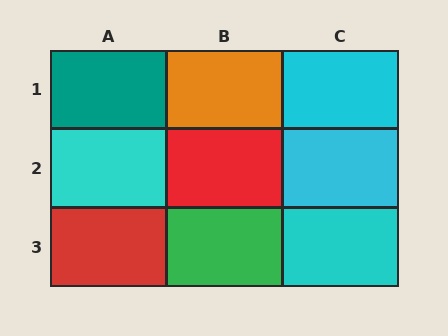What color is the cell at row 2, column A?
Cyan.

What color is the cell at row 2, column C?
Cyan.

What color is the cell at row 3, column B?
Green.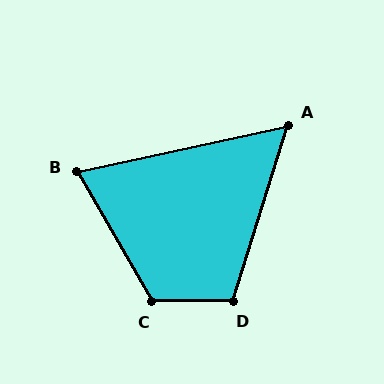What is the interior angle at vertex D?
Approximately 108 degrees (obtuse).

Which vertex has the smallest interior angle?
A, at approximately 60 degrees.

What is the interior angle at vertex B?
Approximately 72 degrees (acute).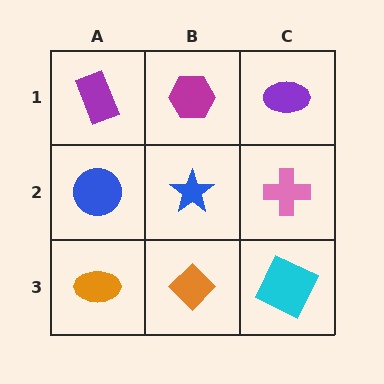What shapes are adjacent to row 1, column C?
A pink cross (row 2, column C), a magenta hexagon (row 1, column B).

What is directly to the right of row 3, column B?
A cyan square.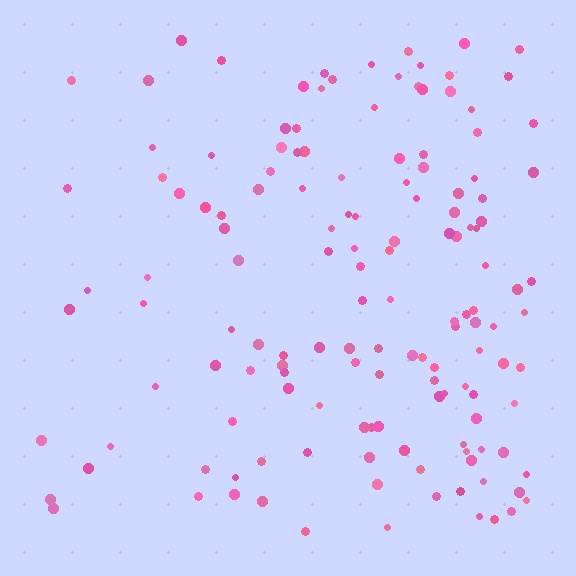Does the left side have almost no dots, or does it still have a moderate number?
Still a moderate number, just noticeably fewer than the right.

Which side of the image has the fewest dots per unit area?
The left.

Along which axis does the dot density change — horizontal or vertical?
Horizontal.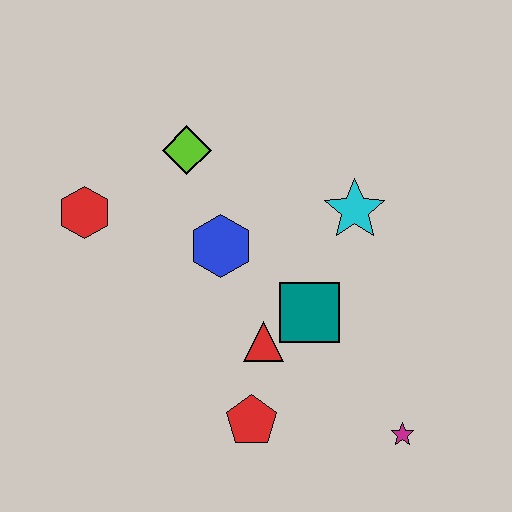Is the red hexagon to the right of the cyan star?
No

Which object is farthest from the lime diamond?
The magenta star is farthest from the lime diamond.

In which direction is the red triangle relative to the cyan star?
The red triangle is below the cyan star.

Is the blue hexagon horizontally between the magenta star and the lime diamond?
Yes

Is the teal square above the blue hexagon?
No